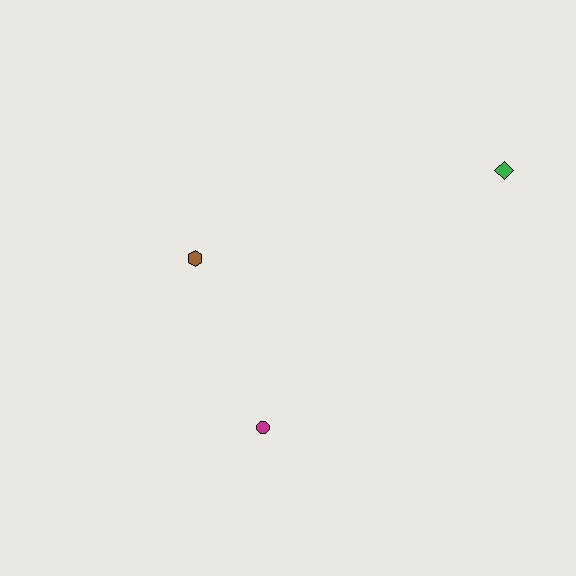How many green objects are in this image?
There is 1 green object.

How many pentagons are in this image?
There are no pentagons.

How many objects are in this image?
There are 3 objects.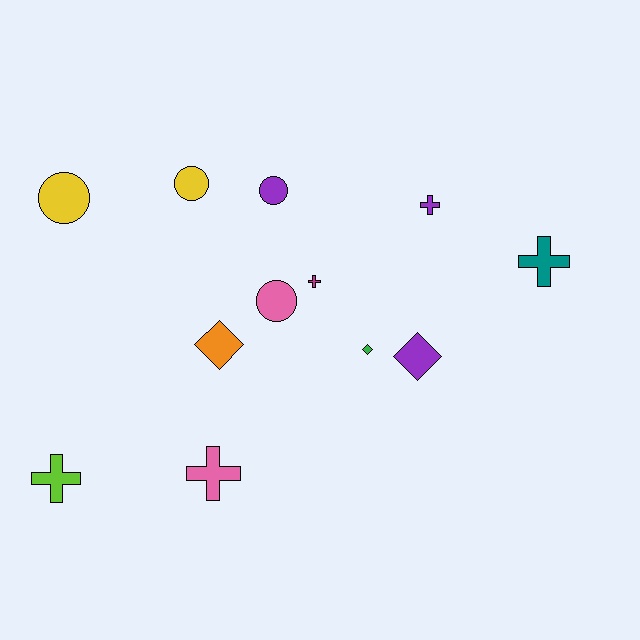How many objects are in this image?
There are 12 objects.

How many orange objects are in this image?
There is 1 orange object.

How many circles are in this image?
There are 4 circles.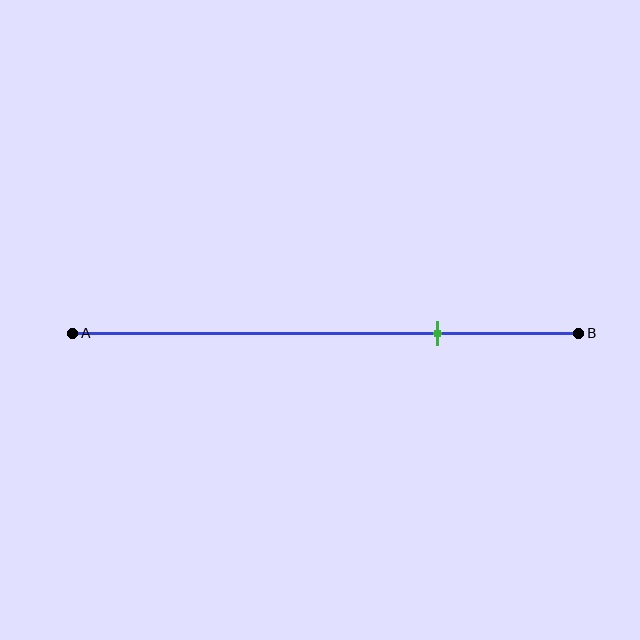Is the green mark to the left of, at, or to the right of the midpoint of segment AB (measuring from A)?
The green mark is to the right of the midpoint of segment AB.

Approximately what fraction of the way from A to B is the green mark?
The green mark is approximately 70% of the way from A to B.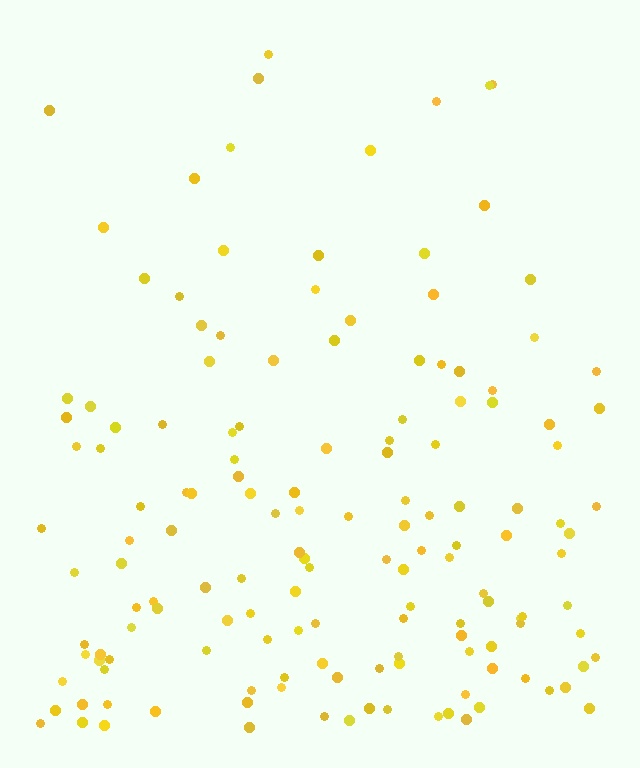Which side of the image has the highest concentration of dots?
The bottom.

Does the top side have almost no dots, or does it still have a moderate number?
Still a moderate number, just noticeably fewer than the bottom.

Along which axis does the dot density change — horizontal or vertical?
Vertical.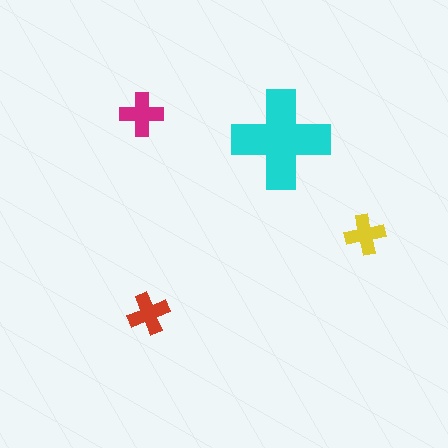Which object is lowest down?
The red cross is bottommost.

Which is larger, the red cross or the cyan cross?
The cyan one.